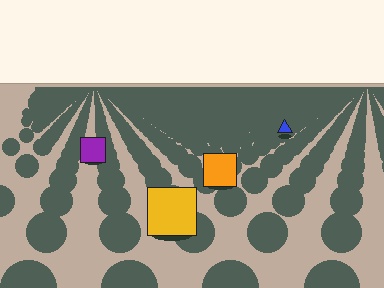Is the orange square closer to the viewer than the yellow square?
No. The yellow square is closer — you can tell from the texture gradient: the ground texture is coarser near it.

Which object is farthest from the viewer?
The blue triangle is farthest from the viewer. It appears smaller and the ground texture around it is denser.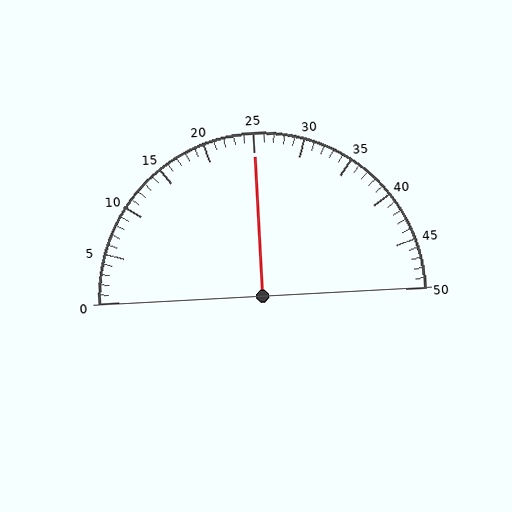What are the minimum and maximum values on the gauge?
The gauge ranges from 0 to 50.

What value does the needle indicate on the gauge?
The needle indicates approximately 25.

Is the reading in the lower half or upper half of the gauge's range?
The reading is in the upper half of the range (0 to 50).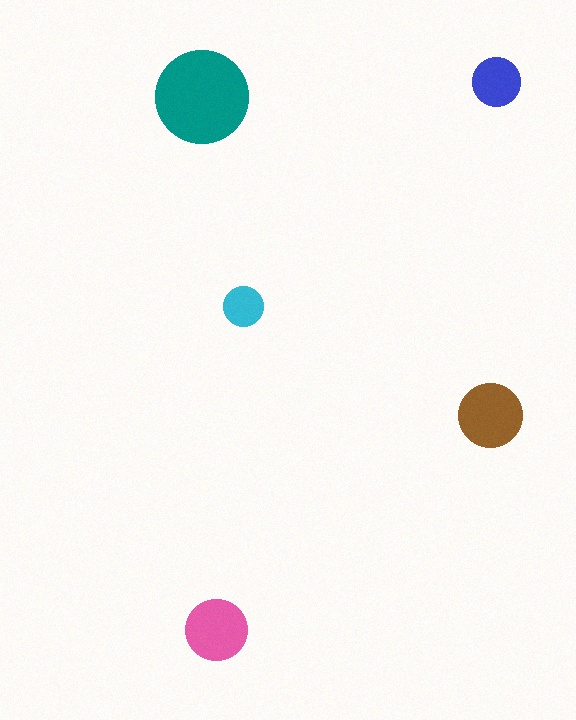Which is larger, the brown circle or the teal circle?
The teal one.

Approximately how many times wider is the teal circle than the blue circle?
About 2 times wider.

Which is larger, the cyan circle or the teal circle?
The teal one.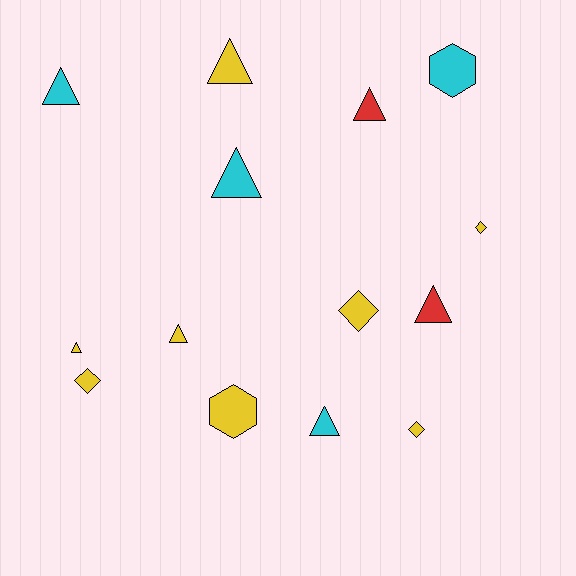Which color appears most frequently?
Yellow, with 8 objects.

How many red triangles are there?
There are 2 red triangles.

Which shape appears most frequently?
Triangle, with 8 objects.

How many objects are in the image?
There are 14 objects.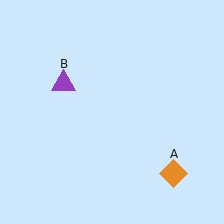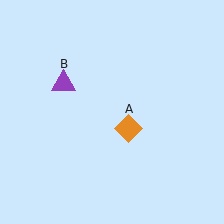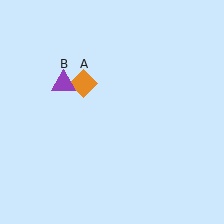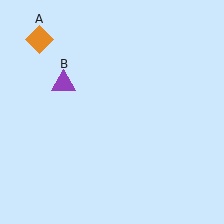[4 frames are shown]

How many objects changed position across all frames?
1 object changed position: orange diamond (object A).